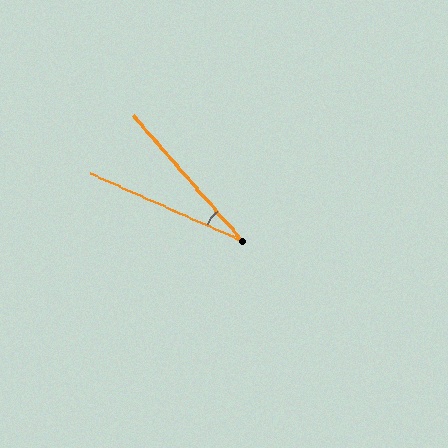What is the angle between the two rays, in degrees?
Approximately 25 degrees.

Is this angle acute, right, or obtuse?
It is acute.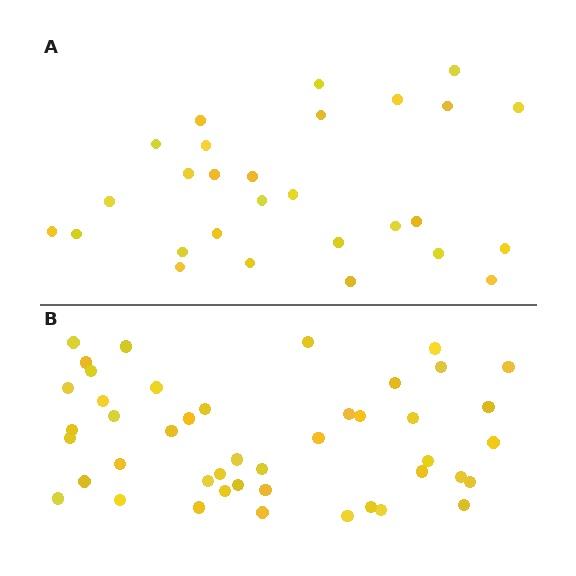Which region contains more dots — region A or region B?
Region B (the bottom region) has more dots.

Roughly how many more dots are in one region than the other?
Region B has approximately 15 more dots than region A.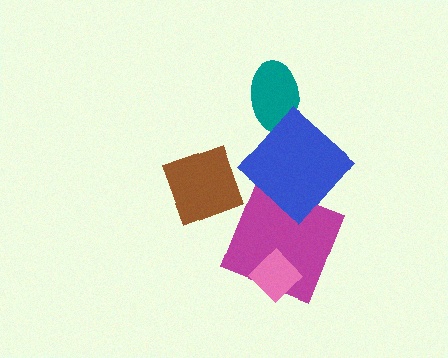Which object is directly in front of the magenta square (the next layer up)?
The blue diamond is directly in front of the magenta square.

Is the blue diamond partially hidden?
No, no other shape covers it.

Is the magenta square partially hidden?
Yes, it is partially covered by another shape.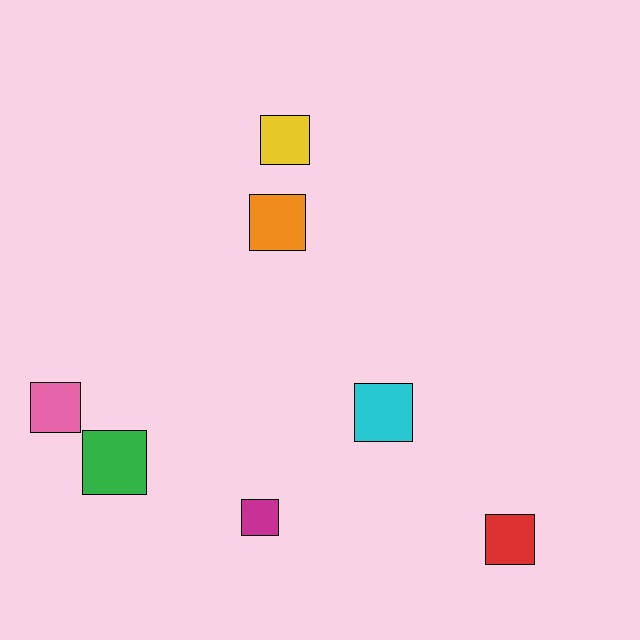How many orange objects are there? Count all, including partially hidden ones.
There is 1 orange object.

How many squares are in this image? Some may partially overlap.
There are 7 squares.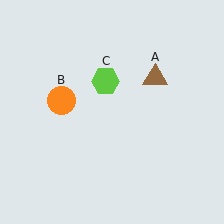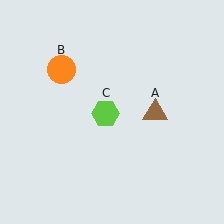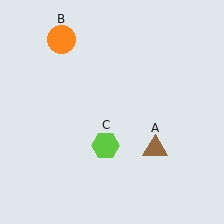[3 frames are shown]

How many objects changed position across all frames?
3 objects changed position: brown triangle (object A), orange circle (object B), lime hexagon (object C).